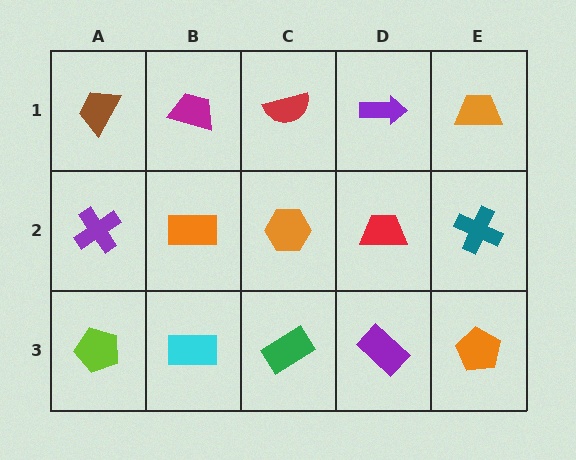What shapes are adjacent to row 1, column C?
An orange hexagon (row 2, column C), a magenta trapezoid (row 1, column B), a purple arrow (row 1, column D).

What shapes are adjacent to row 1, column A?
A purple cross (row 2, column A), a magenta trapezoid (row 1, column B).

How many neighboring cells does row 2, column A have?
3.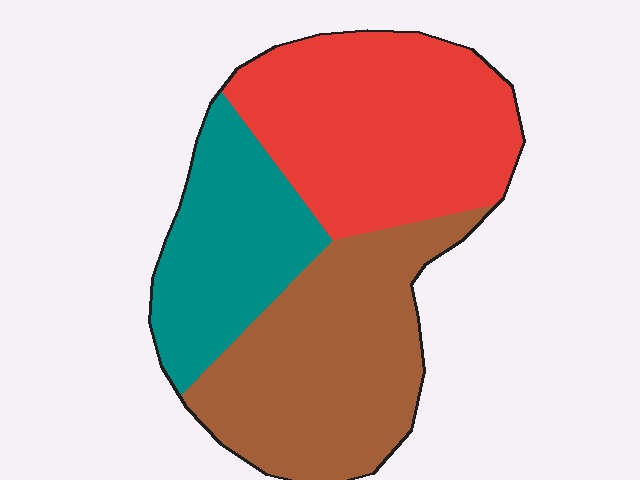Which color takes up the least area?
Teal, at roughly 25%.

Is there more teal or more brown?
Brown.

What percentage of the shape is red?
Red covers around 40% of the shape.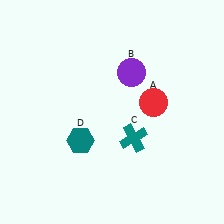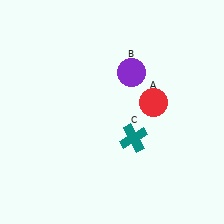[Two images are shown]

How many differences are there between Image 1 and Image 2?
There is 1 difference between the two images.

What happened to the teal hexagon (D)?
The teal hexagon (D) was removed in Image 2. It was in the bottom-left area of Image 1.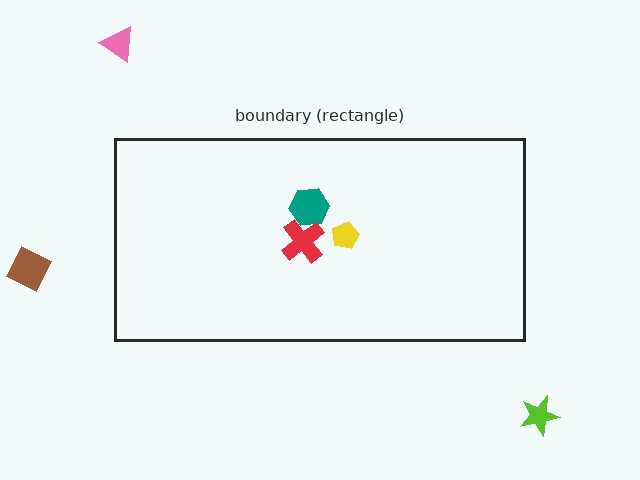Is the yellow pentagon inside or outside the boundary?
Inside.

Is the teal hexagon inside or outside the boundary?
Inside.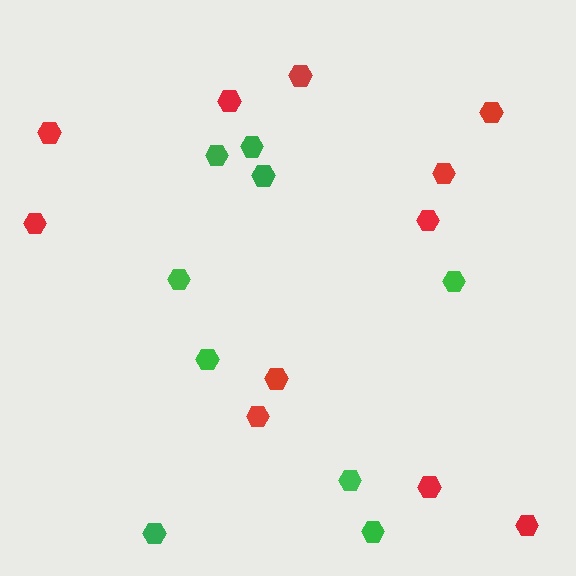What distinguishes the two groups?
There are 2 groups: one group of green hexagons (9) and one group of red hexagons (11).